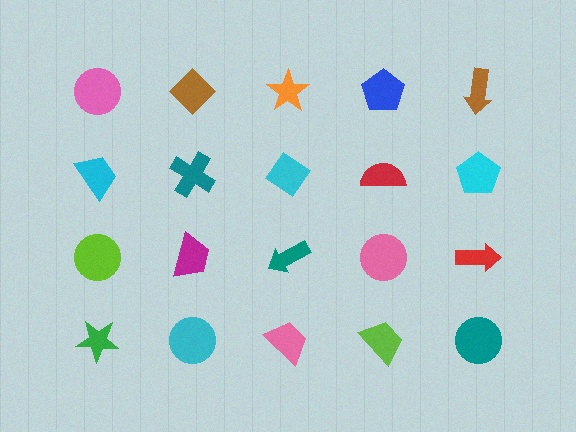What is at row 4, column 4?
A lime trapezoid.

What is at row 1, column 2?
A brown diamond.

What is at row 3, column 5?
A red arrow.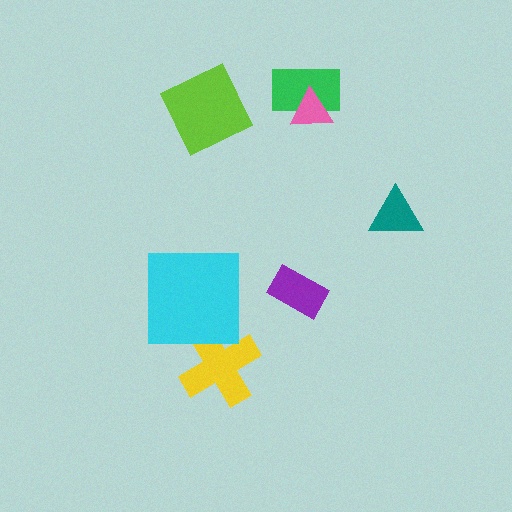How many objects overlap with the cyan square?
1 object overlaps with the cyan square.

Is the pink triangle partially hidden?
No, no other shape covers it.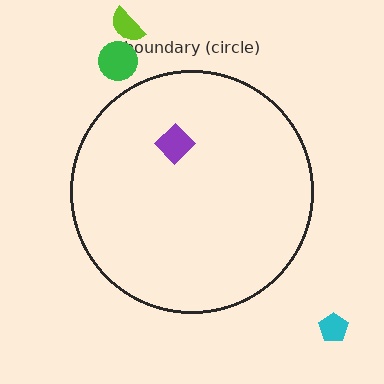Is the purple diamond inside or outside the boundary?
Inside.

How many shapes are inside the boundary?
1 inside, 3 outside.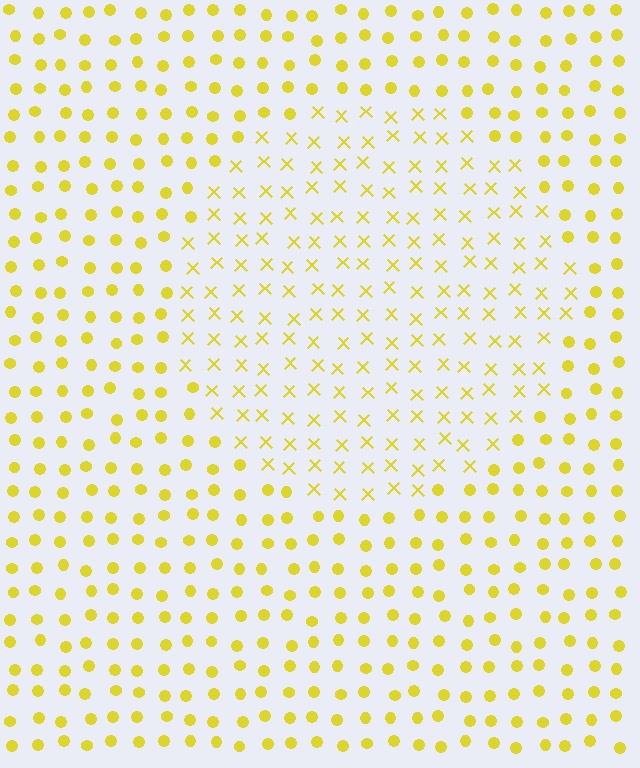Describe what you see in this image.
The image is filled with small yellow elements arranged in a uniform grid. A circle-shaped region contains X marks, while the surrounding area contains circles. The boundary is defined purely by the change in element shape.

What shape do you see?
I see a circle.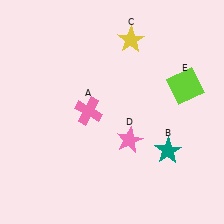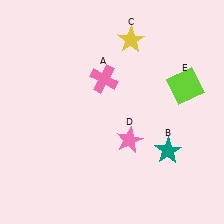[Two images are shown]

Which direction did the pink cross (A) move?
The pink cross (A) moved up.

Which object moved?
The pink cross (A) moved up.